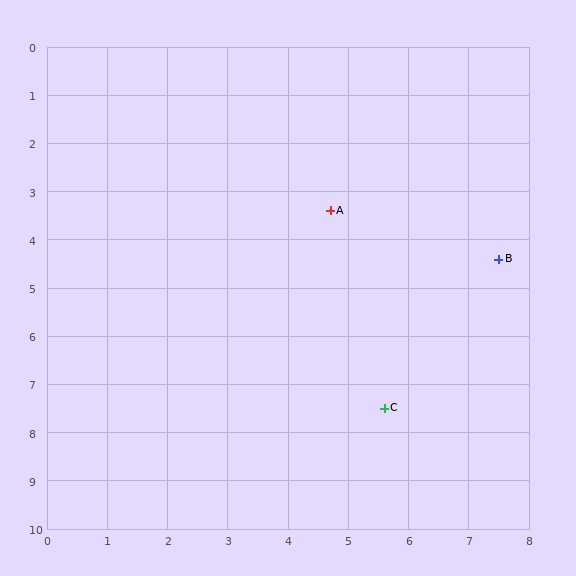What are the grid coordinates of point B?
Point B is at approximately (7.5, 4.4).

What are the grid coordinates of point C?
Point C is at approximately (5.6, 7.5).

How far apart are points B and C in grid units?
Points B and C are about 3.6 grid units apart.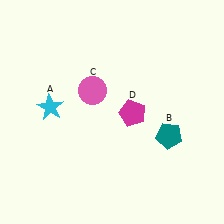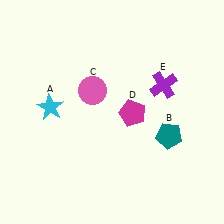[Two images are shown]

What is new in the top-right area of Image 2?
A purple cross (E) was added in the top-right area of Image 2.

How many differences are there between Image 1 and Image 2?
There is 1 difference between the two images.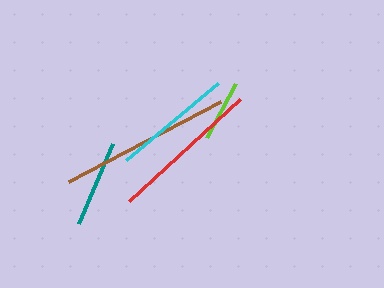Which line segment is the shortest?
The lime line is the shortest at approximately 61 pixels.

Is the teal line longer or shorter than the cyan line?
The cyan line is longer than the teal line.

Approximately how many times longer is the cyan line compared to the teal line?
The cyan line is approximately 1.4 times the length of the teal line.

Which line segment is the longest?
The brown line is the longest at approximately 172 pixels.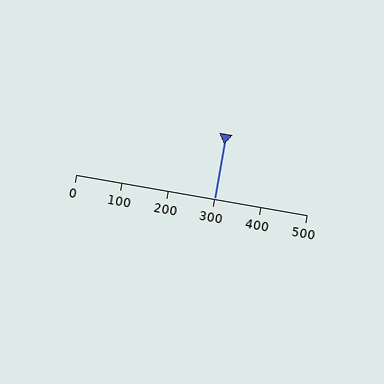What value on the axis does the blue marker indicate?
The marker indicates approximately 300.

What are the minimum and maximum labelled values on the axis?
The axis runs from 0 to 500.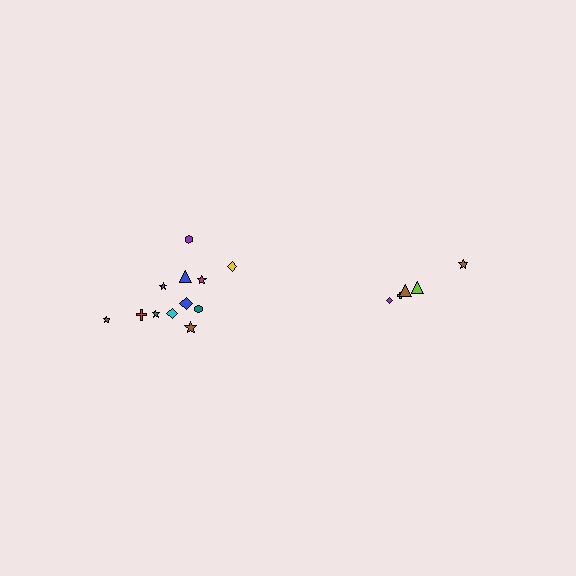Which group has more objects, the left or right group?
The left group.